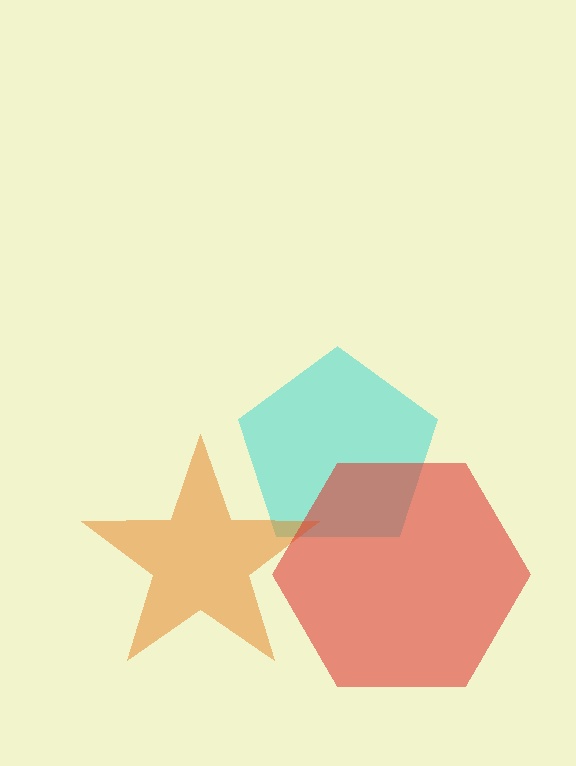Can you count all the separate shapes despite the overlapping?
Yes, there are 3 separate shapes.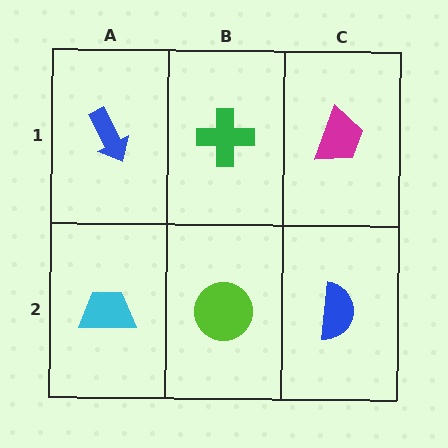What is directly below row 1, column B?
A lime circle.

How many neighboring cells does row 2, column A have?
2.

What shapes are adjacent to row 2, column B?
A green cross (row 1, column B), a cyan trapezoid (row 2, column A), a blue semicircle (row 2, column C).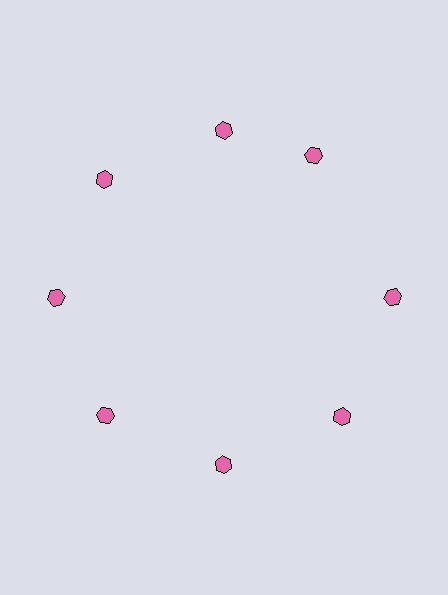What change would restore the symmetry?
The symmetry would be restored by rotating it back into even spacing with its neighbors so that all 8 hexagons sit at equal angles and equal distance from the center.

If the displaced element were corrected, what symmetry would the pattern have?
It would have 8-fold rotational symmetry — the pattern would map onto itself every 45 degrees.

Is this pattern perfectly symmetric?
No. The 8 pink hexagons are arranged in a ring, but one element near the 2 o'clock position is rotated out of alignment along the ring, breaking the 8-fold rotational symmetry.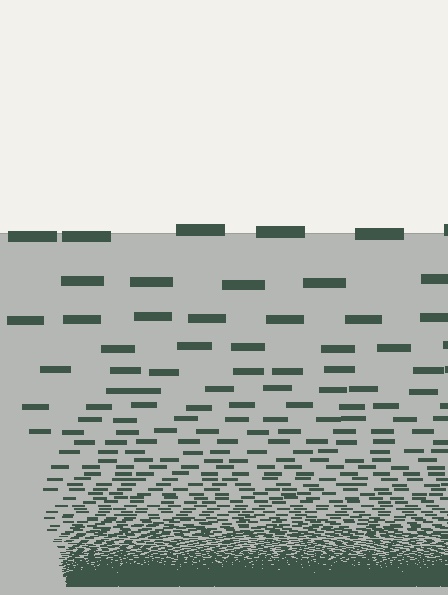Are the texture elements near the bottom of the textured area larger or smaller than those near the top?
Smaller. The gradient is inverted — elements near the bottom are smaller and denser.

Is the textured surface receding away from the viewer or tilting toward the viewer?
The surface appears to tilt toward the viewer. Texture elements get larger and sparser toward the top.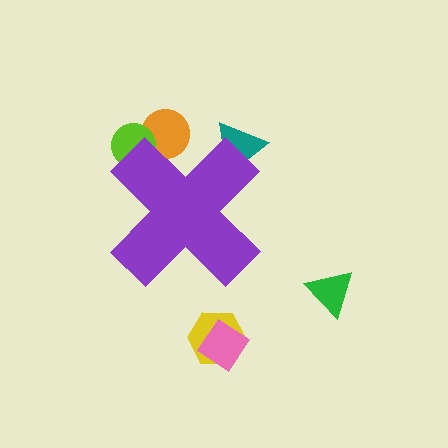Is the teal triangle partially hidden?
Yes, the teal triangle is partially hidden behind the purple cross.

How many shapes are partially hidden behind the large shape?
3 shapes are partially hidden.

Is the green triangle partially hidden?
No, the green triangle is fully visible.